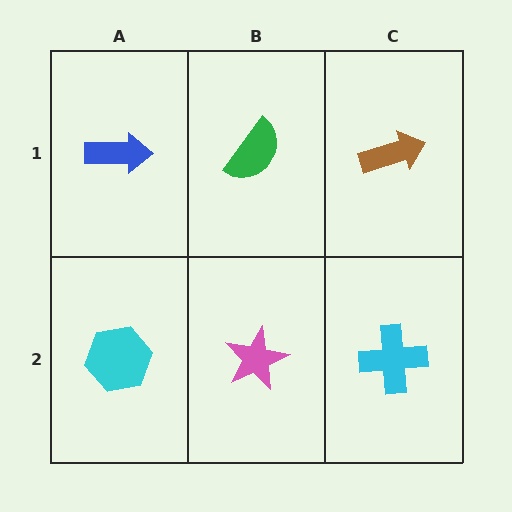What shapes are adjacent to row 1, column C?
A cyan cross (row 2, column C), a green semicircle (row 1, column B).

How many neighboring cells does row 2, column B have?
3.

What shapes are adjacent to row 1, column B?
A pink star (row 2, column B), a blue arrow (row 1, column A), a brown arrow (row 1, column C).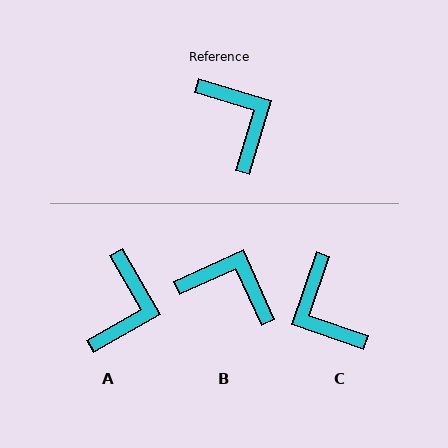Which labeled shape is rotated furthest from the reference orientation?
C, about 178 degrees away.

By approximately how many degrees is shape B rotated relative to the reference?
Approximately 41 degrees counter-clockwise.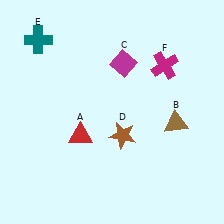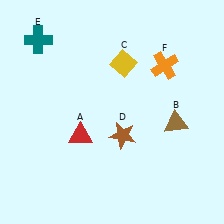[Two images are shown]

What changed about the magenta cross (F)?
In Image 1, F is magenta. In Image 2, it changed to orange.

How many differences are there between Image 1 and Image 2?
There are 2 differences between the two images.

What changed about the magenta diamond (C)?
In Image 1, C is magenta. In Image 2, it changed to yellow.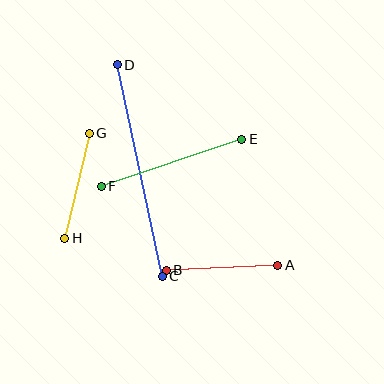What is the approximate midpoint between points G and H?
The midpoint is at approximately (77, 186) pixels.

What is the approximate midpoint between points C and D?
The midpoint is at approximately (140, 170) pixels.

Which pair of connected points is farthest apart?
Points C and D are farthest apart.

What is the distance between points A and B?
The distance is approximately 112 pixels.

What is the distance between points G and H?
The distance is approximately 107 pixels.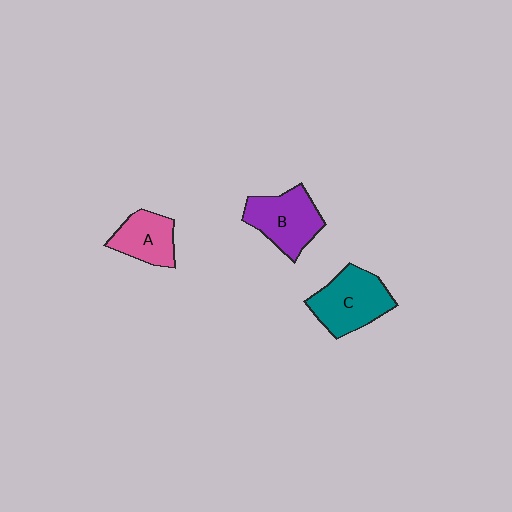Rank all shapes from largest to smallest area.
From largest to smallest: C (teal), B (purple), A (pink).